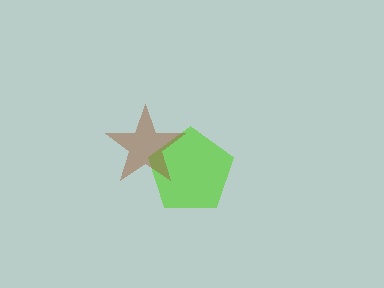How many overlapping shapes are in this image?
There are 2 overlapping shapes in the image.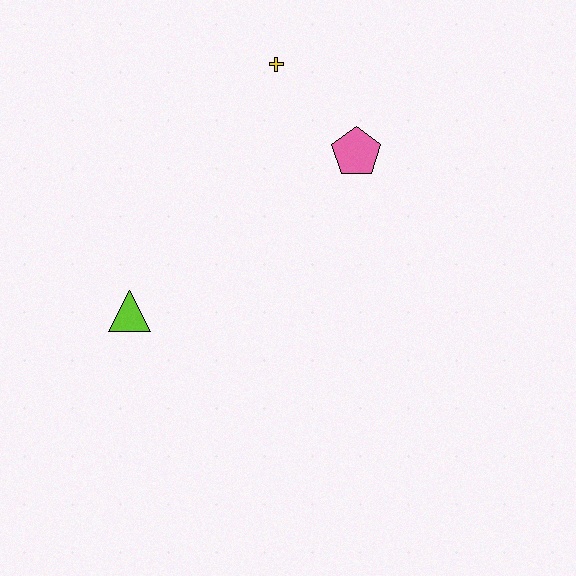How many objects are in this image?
There are 3 objects.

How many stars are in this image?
There are no stars.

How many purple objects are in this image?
There are no purple objects.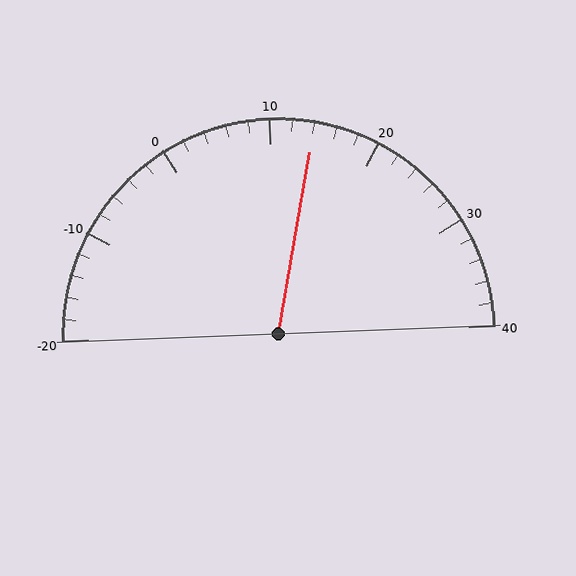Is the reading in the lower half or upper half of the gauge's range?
The reading is in the upper half of the range (-20 to 40).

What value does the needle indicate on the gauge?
The needle indicates approximately 14.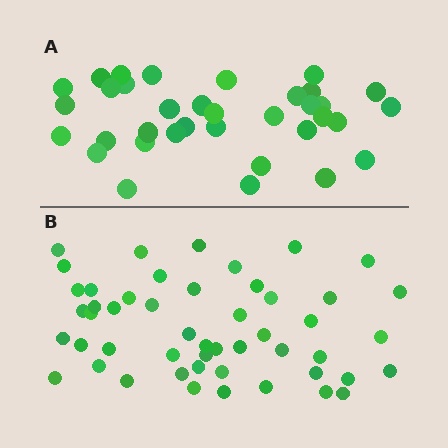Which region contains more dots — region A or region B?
Region B (the bottom region) has more dots.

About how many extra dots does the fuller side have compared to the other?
Region B has approximately 15 more dots than region A.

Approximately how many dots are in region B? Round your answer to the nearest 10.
About 50 dots.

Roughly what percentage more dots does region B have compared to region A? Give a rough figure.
About 45% more.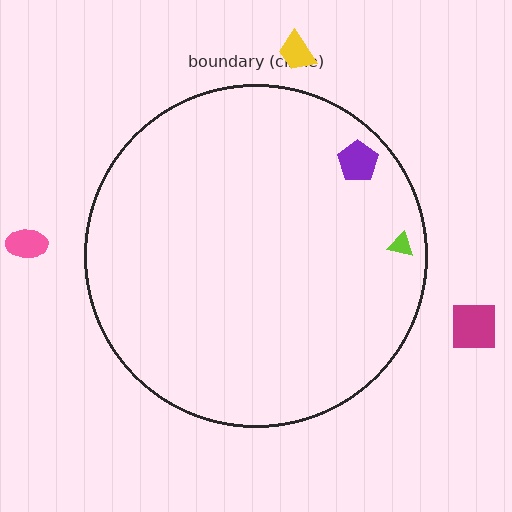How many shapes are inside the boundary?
2 inside, 3 outside.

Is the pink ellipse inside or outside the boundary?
Outside.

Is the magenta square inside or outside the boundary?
Outside.